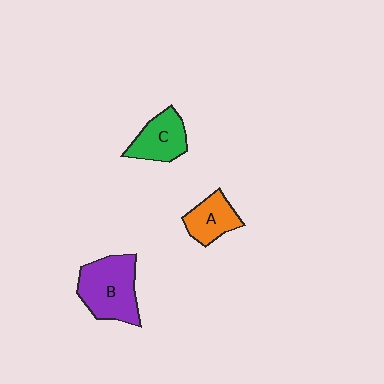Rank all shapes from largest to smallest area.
From largest to smallest: B (purple), C (green), A (orange).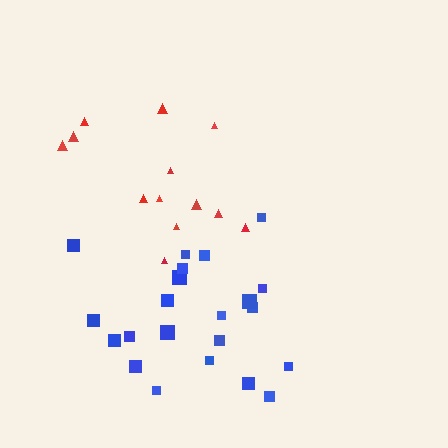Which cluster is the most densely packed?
Blue.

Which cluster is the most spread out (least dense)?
Red.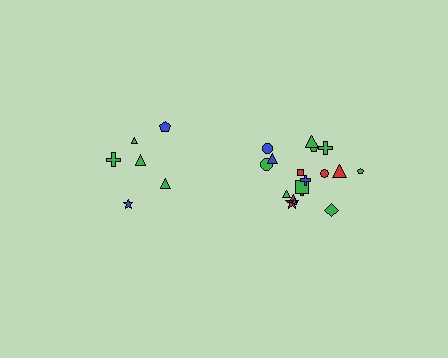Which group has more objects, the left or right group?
The right group.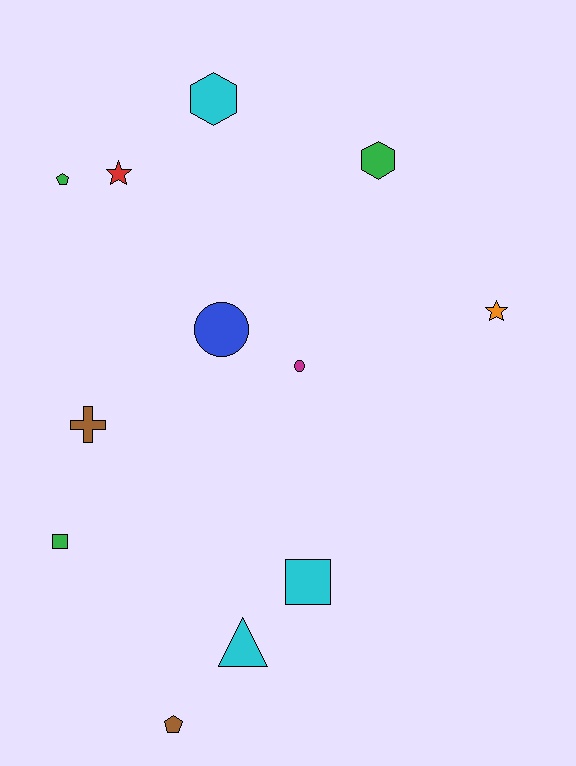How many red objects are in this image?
There is 1 red object.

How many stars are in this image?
There are 2 stars.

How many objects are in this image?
There are 12 objects.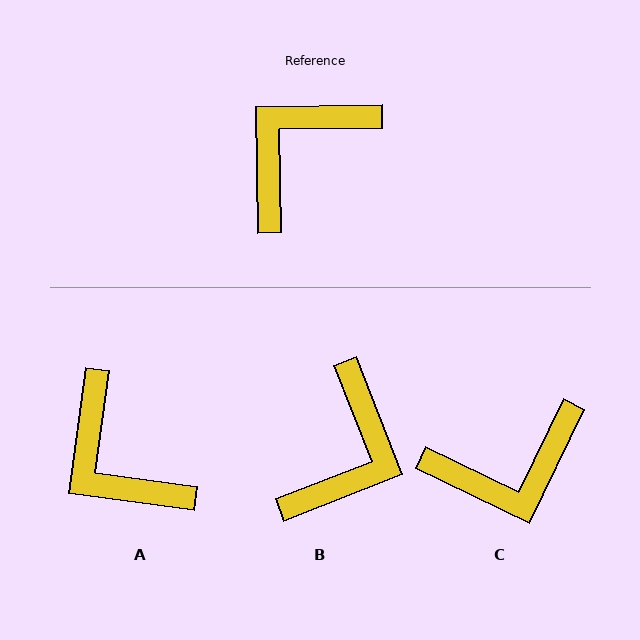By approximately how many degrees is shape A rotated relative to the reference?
Approximately 81 degrees counter-clockwise.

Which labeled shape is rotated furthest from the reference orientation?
B, about 159 degrees away.